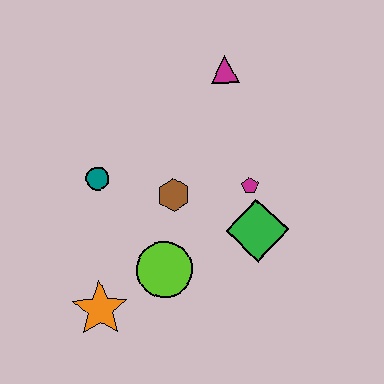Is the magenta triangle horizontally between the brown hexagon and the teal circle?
No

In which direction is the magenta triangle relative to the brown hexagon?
The magenta triangle is above the brown hexagon.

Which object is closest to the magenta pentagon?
The green diamond is closest to the magenta pentagon.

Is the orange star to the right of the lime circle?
No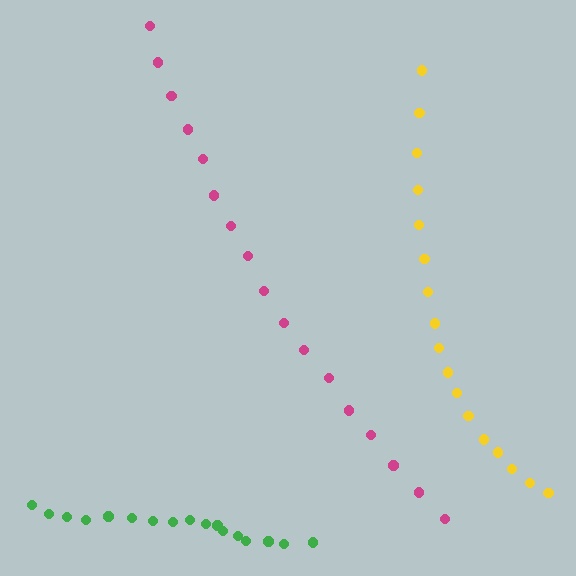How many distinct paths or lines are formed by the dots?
There are 3 distinct paths.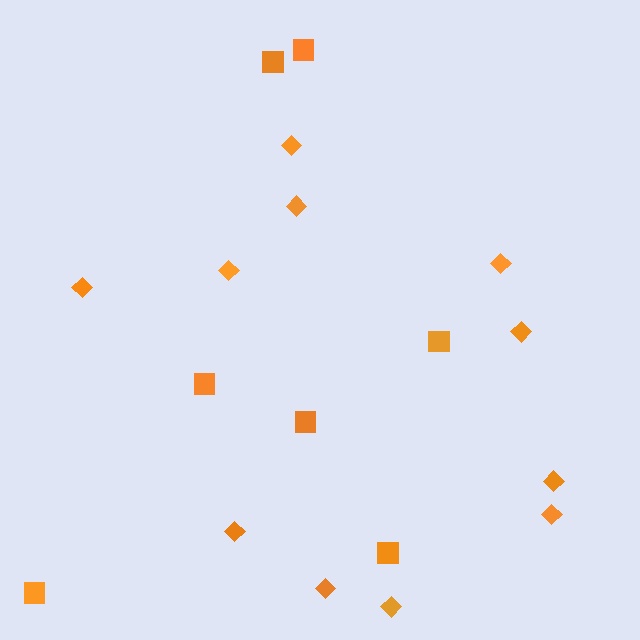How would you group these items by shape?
There are 2 groups: one group of squares (7) and one group of diamonds (11).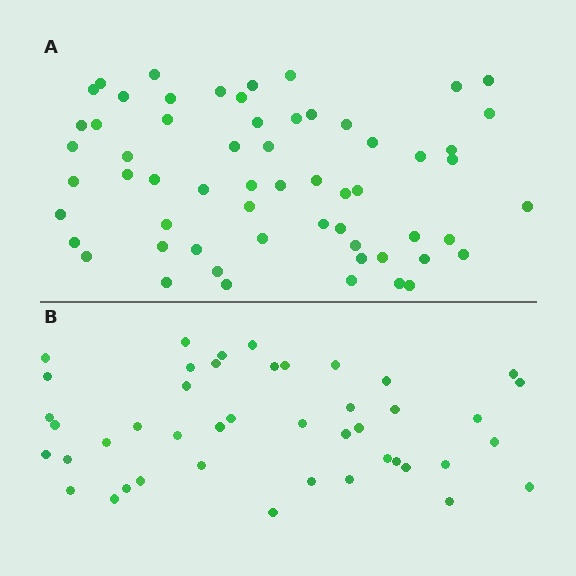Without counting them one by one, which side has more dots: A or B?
Region A (the top region) has more dots.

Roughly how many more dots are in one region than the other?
Region A has approximately 15 more dots than region B.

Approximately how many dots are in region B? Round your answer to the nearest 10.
About 40 dots. (The exact count is 44, which rounds to 40.)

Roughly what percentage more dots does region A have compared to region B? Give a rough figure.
About 35% more.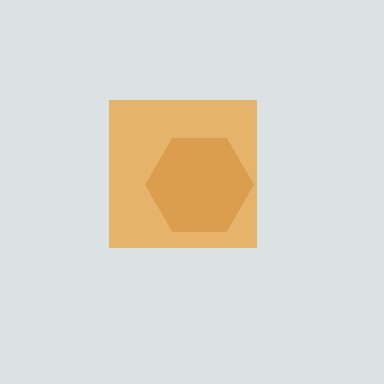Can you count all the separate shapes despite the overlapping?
Yes, there are 2 separate shapes.